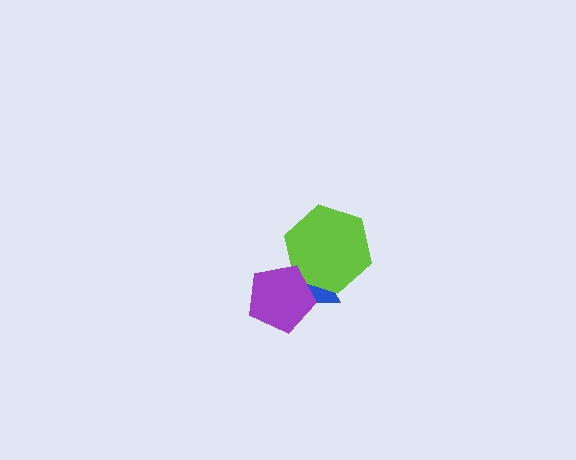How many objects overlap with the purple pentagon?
2 objects overlap with the purple pentagon.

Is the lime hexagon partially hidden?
Yes, it is partially covered by another shape.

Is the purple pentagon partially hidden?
No, no other shape covers it.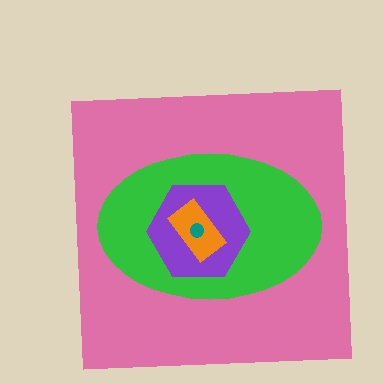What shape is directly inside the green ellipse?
The purple hexagon.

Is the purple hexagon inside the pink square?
Yes.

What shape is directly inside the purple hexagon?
The orange rectangle.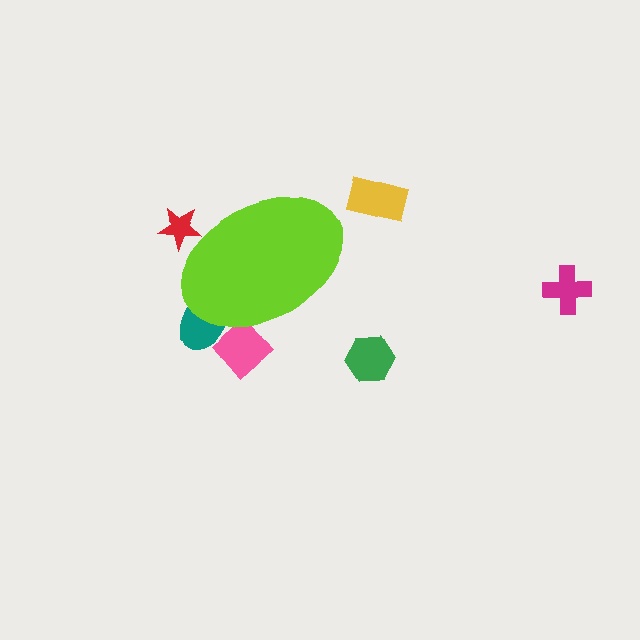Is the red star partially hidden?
Yes, the red star is partially hidden behind the lime ellipse.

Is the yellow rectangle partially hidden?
No, the yellow rectangle is fully visible.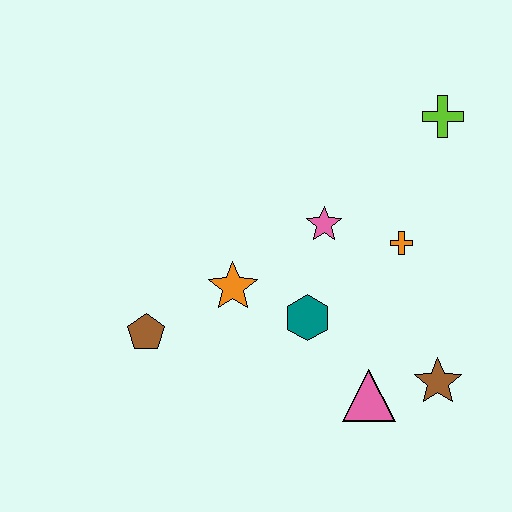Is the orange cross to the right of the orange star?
Yes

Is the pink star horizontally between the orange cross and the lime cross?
No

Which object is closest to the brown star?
The pink triangle is closest to the brown star.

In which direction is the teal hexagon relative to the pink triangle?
The teal hexagon is above the pink triangle.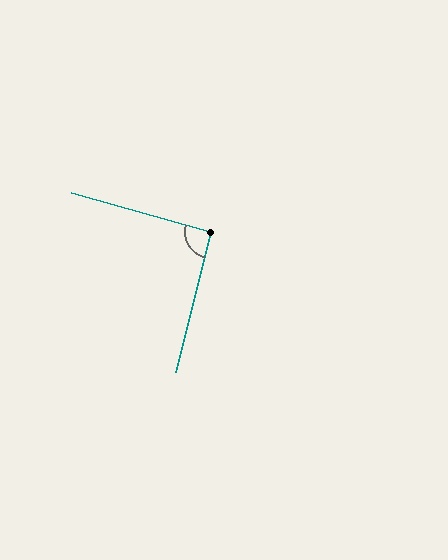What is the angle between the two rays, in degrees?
Approximately 92 degrees.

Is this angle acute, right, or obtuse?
It is approximately a right angle.